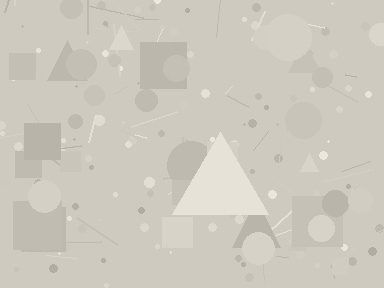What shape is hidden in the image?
A triangle is hidden in the image.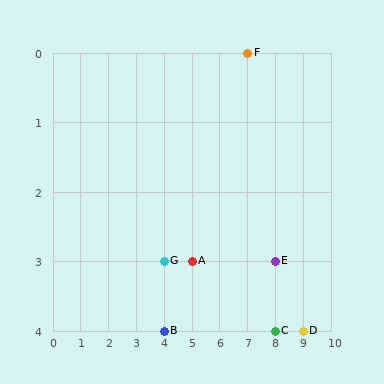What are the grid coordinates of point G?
Point G is at grid coordinates (4, 3).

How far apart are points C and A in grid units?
Points C and A are 3 columns and 1 row apart (about 3.2 grid units diagonally).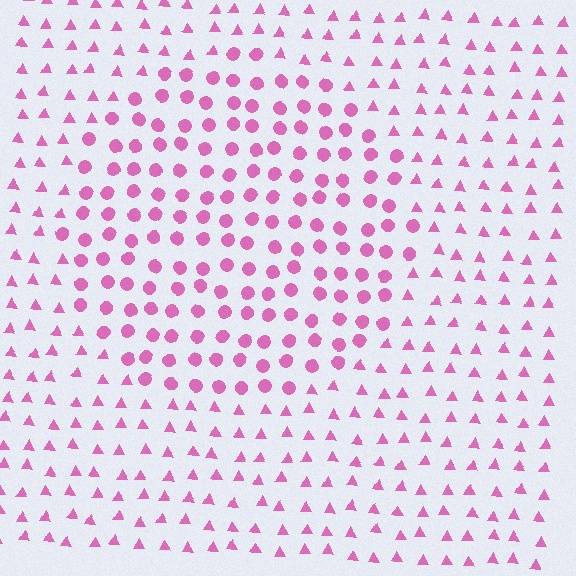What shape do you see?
I see a circle.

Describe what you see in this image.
The image is filled with small pink elements arranged in a uniform grid. A circle-shaped region contains circles, while the surrounding area contains triangles. The boundary is defined purely by the change in element shape.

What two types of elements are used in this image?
The image uses circles inside the circle region and triangles outside it.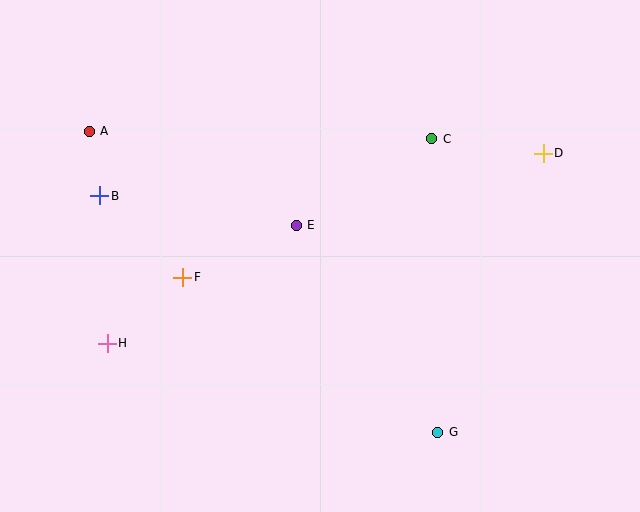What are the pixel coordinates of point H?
Point H is at (107, 343).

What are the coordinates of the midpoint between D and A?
The midpoint between D and A is at (316, 142).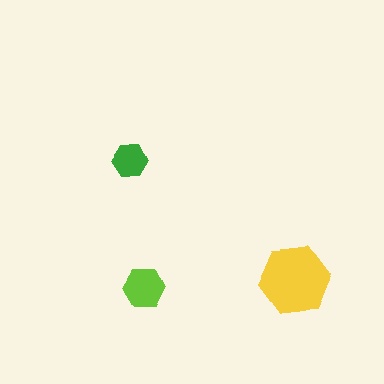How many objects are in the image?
There are 3 objects in the image.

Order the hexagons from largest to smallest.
the yellow one, the lime one, the green one.